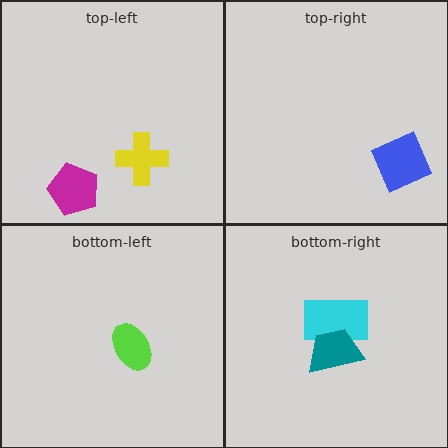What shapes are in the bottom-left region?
The lime ellipse.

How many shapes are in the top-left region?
2.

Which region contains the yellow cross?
The top-left region.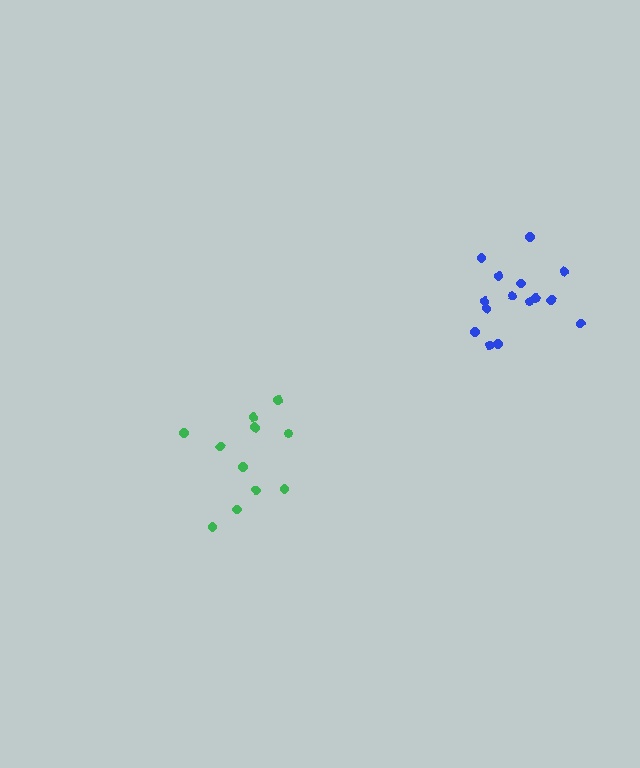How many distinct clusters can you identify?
There are 2 distinct clusters.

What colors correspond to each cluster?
The clusters are colored: blue, green.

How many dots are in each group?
Group 1: 15 dots, Group 2: 11 dots (26 total).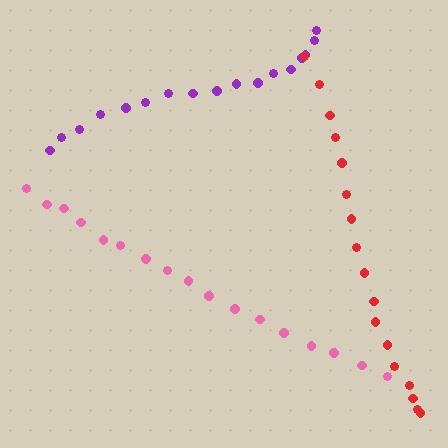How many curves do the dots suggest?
There are 3 distinct paths.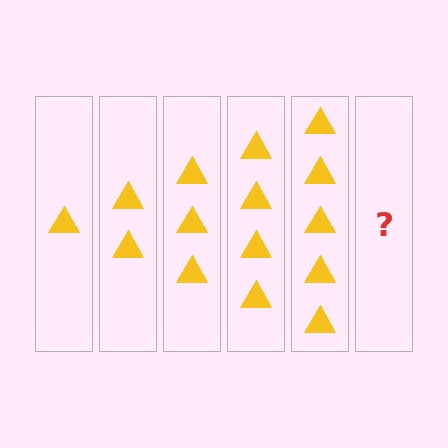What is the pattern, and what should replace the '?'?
The pattern is that each step adds one more triangle. The '?' should be 6 triangles.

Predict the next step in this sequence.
The next step is 6 triangles.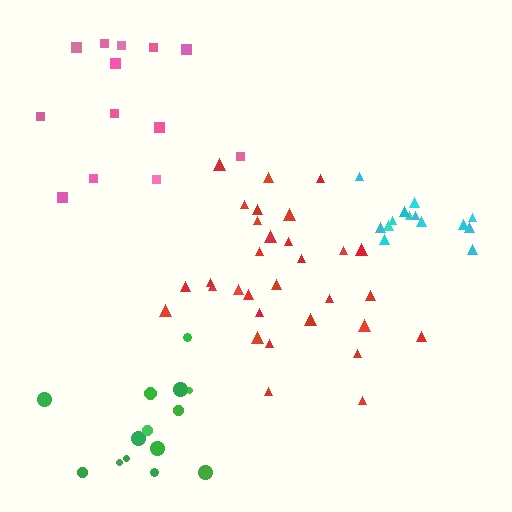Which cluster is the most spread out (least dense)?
Pink.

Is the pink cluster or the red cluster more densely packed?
Red.